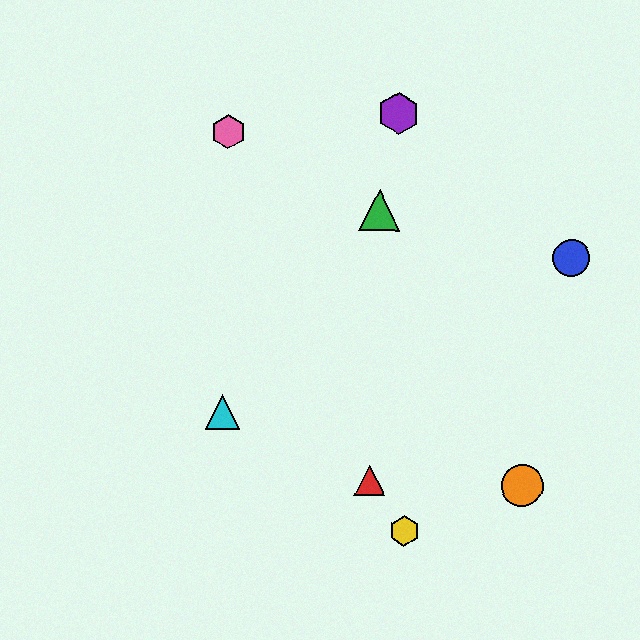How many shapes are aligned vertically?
2 shapes (the cyan triangle, the pink hexagon) are aligned vertically.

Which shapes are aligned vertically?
The cyan triangle, the pink hexagon are aligned vertically.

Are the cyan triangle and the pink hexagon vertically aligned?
Yes, both are at x≈223.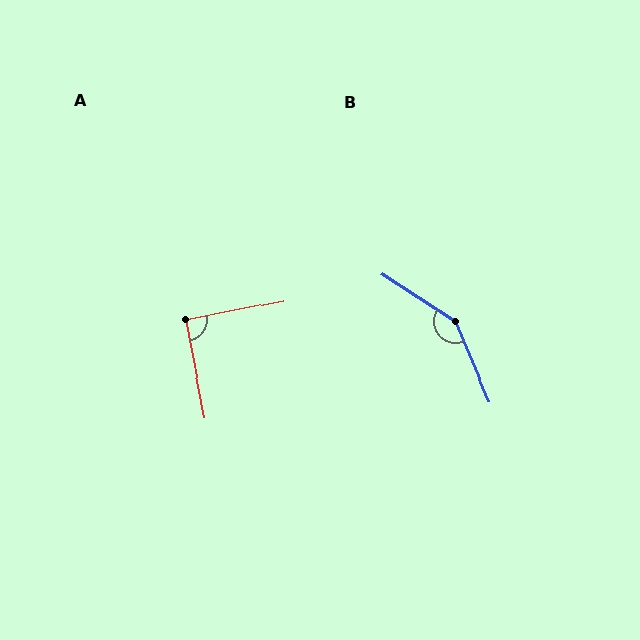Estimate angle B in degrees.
Approximately 146 degrees.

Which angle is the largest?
B, at approximately 146 degrees.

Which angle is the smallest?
A, at approximately 90 degrees.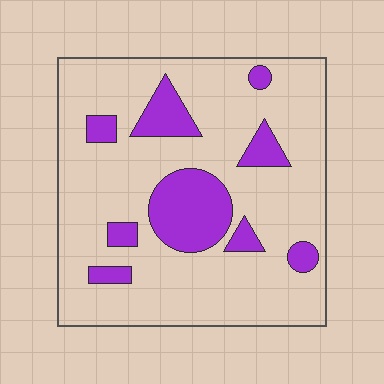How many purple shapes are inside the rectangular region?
9.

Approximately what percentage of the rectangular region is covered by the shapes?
Approximately 20%.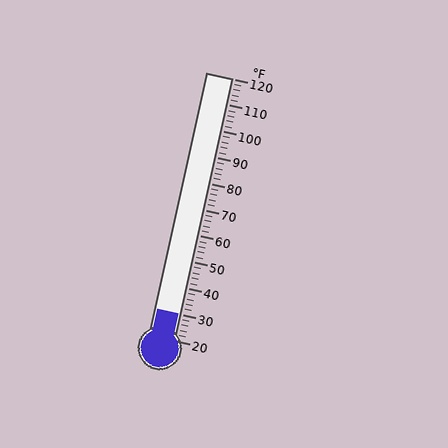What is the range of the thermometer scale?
The thermometer scale ranges from 20°F to 120°F.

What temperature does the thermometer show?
The thermometer shows approximately 30°F.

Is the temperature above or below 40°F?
The temperature is below 40°F.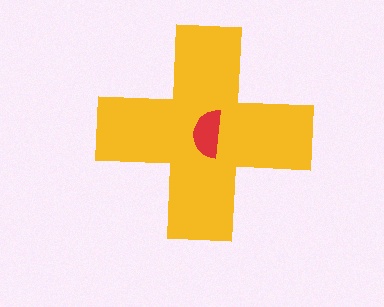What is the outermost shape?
The yellow cross.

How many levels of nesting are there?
2.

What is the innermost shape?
The red semicircle.